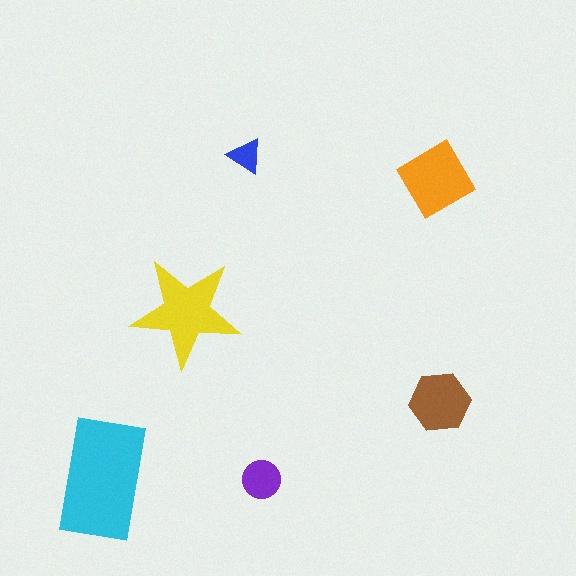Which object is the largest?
The cyan rectangle.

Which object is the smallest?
The blue triangle.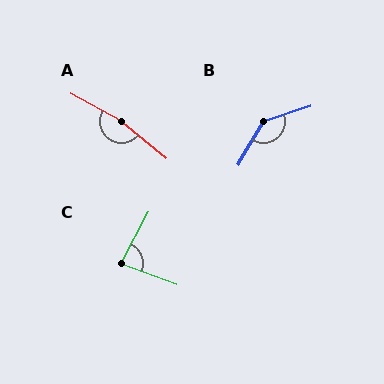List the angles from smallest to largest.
C (82°), B (139°), A (170°).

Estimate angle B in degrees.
Approximately 139 degrees.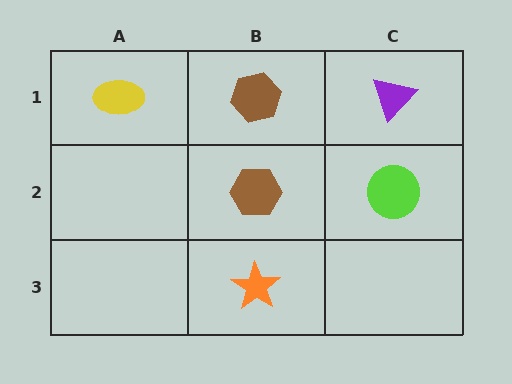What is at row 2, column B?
A brown hexagon.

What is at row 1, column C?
A purple triangle.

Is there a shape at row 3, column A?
No, that cell is empty.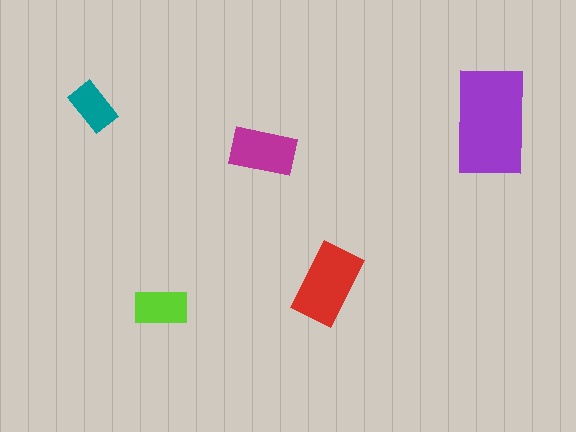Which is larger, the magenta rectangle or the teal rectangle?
The magenta one.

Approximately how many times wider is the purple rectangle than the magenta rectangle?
About 1.5 times wider.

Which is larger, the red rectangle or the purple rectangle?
The purple one.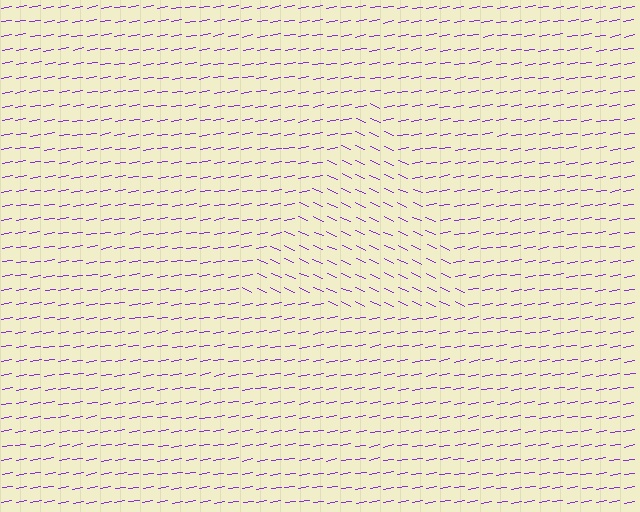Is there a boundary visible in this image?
Yes, there is a texture boundary formed by a change in line orientation.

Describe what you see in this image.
The image is filled with small purple line segments. A triangle region in the image has lines oriented differently from the surrounding lines, creating a visible texture boundary.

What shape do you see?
I see a triangle.